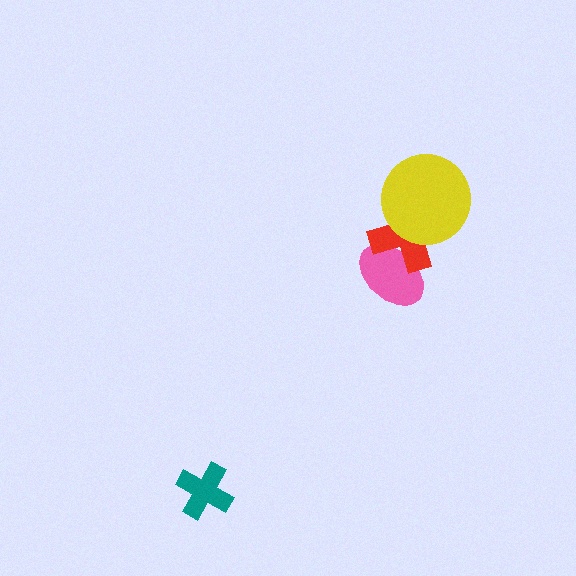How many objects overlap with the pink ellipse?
1 object overlaps with the pink ellipse.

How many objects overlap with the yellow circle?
1 object overlaps with the yellow circle.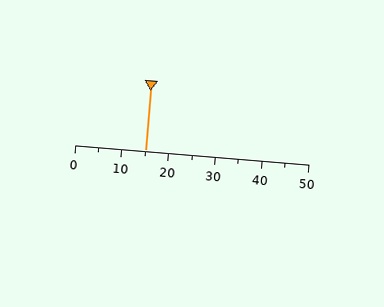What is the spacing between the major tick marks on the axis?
The major ticks are spaced 10 apart.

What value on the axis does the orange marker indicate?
The marker indicates approximately 15.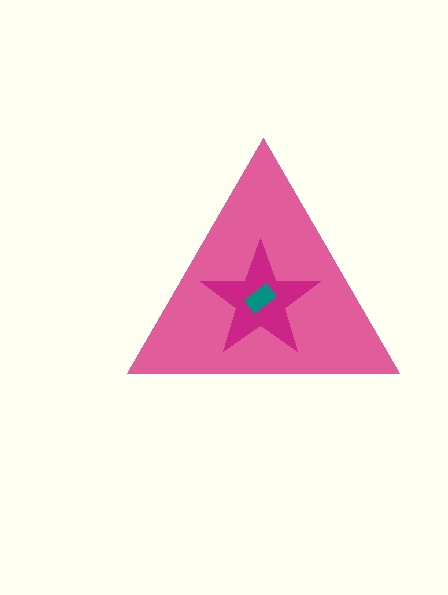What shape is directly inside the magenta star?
The teal rectangle.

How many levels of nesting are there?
3.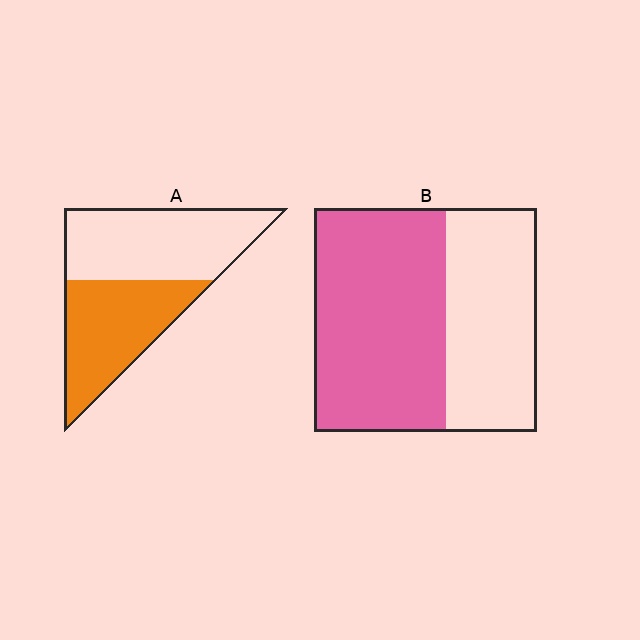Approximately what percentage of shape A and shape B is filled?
A is approximately 45% and B is approximately 60%.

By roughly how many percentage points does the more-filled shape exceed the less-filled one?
By roughly 15 percentage points (B over A).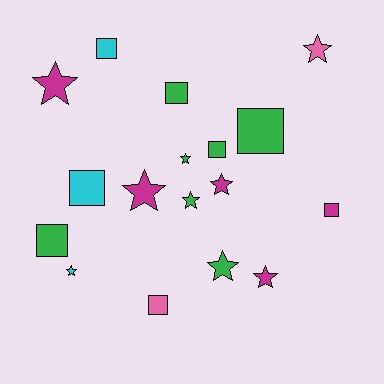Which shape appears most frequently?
Star, with 9 objects.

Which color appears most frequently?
Green, with 7 objects.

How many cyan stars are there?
There is 1 cyan star.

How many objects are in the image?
There are 17 objects.